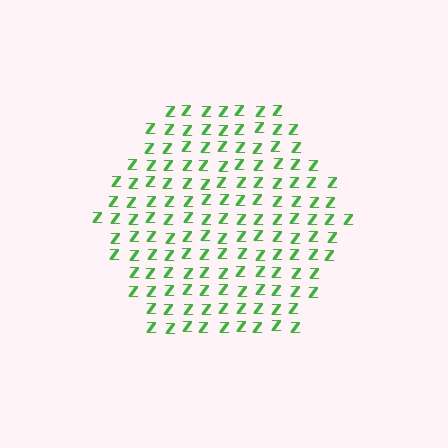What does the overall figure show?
The overall figure shows a hexagon.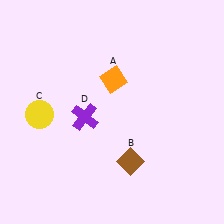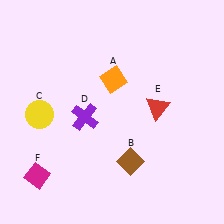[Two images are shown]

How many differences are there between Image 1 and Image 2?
There are 2 differences between the two images.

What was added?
A red triangle (E), a magenta diamond (F) were added in Image 2.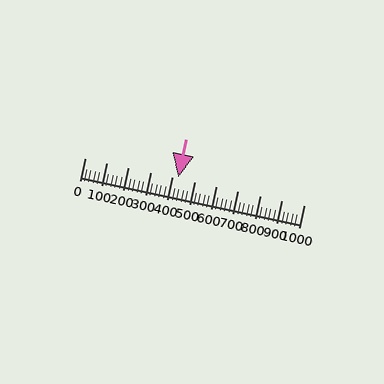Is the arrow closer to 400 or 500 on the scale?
The arrow is closer to 400.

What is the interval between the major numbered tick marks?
The major tick marks are spaced 100 units apart.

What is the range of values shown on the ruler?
The ruler shows values from 0 to 1000.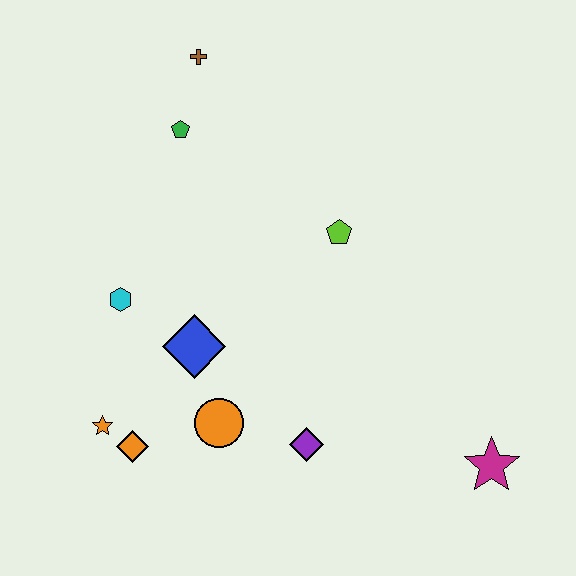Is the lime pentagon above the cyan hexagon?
Yes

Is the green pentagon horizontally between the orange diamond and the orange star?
No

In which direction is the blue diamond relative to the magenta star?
The blue diamond is to the left of the magenta star.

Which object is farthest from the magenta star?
The brown cross is farthest from the magenta star.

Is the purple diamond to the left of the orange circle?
No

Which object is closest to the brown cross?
The green pentagon is closest to the brown cross.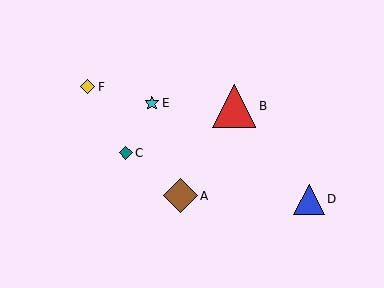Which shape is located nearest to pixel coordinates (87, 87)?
The yellow diamond (labeled F) at (88, 87) is nearest to that location.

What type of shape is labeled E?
Shape E is a cyan star.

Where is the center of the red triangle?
The center of the red triangle is at (234, 106).